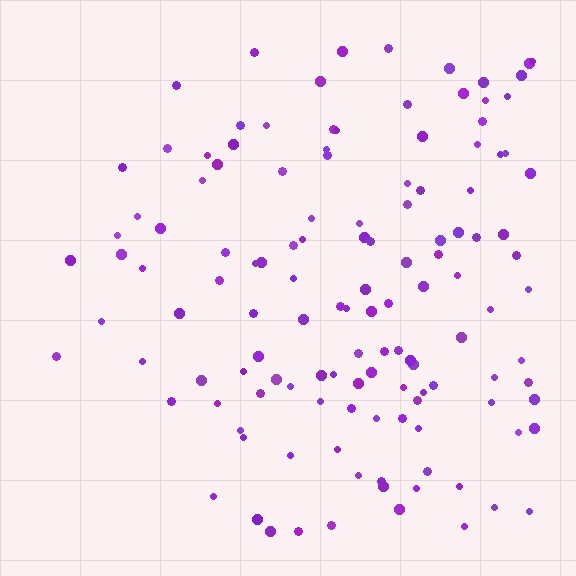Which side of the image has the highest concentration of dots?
The right.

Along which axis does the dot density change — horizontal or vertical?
Horizontal.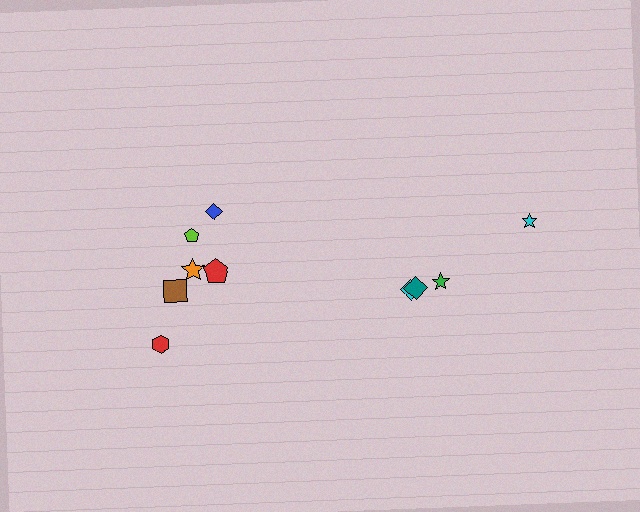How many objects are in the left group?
There are 6 objects.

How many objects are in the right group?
There are 4 objects.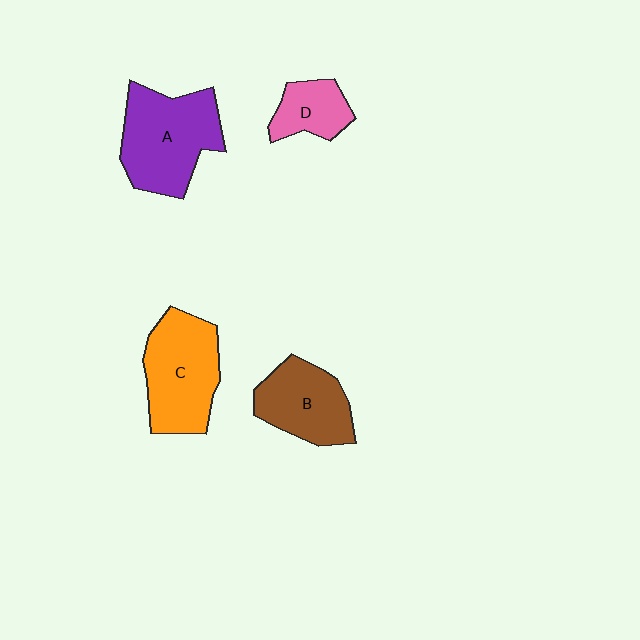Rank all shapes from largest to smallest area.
From largest to smallest: A (purple), C (orange), B (brown), D (pink).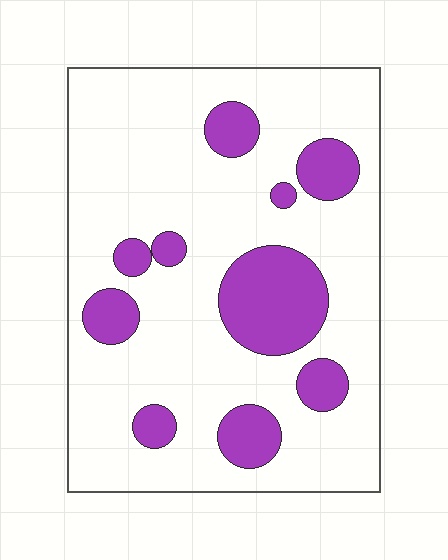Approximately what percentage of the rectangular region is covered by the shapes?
Approximately 20%.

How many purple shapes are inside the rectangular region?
10.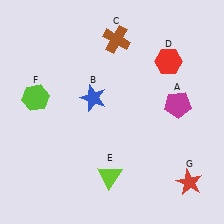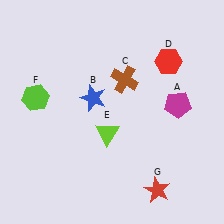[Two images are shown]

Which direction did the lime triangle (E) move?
The lime triangle (E) moved up.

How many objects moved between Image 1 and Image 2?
3 objects moved between the two images.